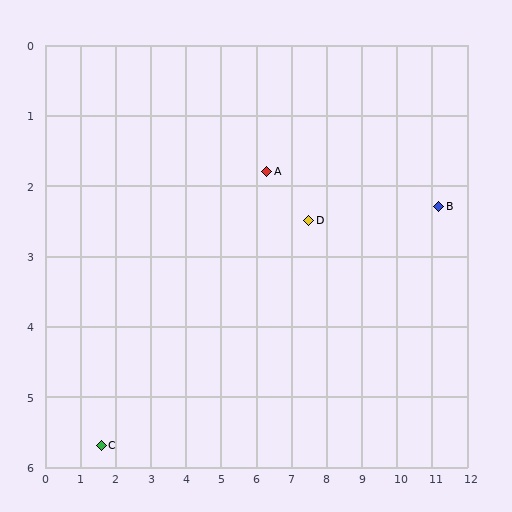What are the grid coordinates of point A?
Point A is at approximately (6.3, 1.8).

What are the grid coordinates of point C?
Point C is at approximately (1.6, 5.7).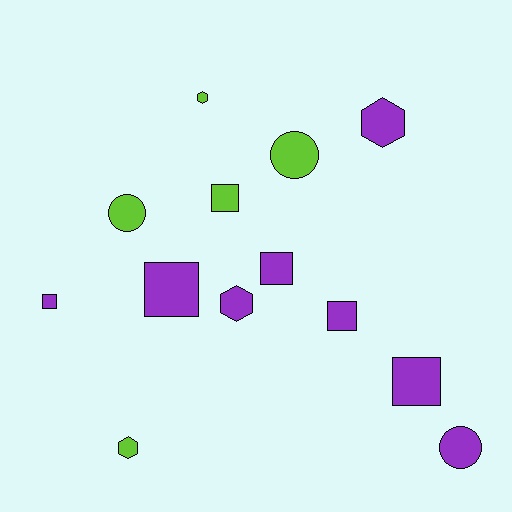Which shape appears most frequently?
Square, with 6 objects.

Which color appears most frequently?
Purple, with 8 objects.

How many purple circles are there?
There is 1 purple circle.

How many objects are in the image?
There are 13 objects.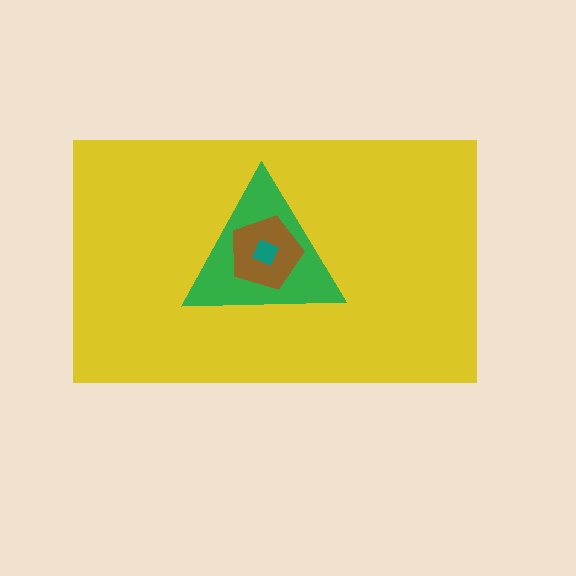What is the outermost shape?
The yellow rectangle.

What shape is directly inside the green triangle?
The brown pentagon.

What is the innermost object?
The teal square.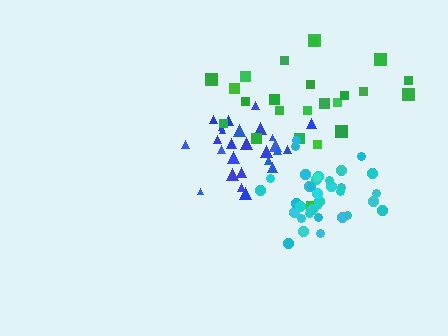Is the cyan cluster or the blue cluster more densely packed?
Cyan.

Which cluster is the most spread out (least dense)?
Green.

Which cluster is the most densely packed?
Cyan.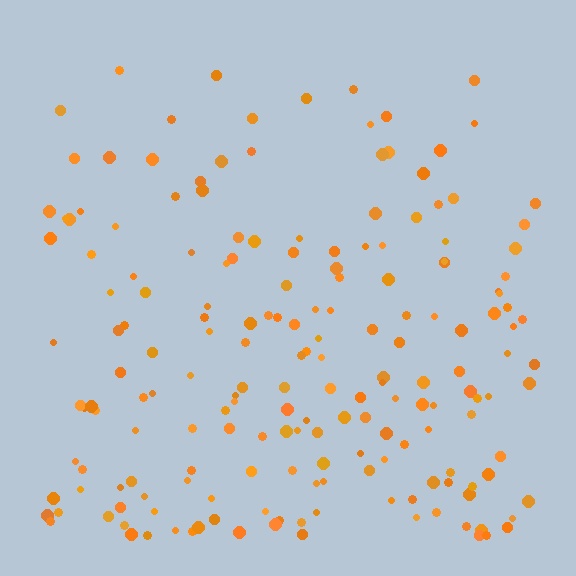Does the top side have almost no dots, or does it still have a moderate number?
Still a moderate number, just noticeably fewer than the bottom.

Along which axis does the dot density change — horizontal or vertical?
Vertical.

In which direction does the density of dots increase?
From top to bottom, with the bottom side densest.